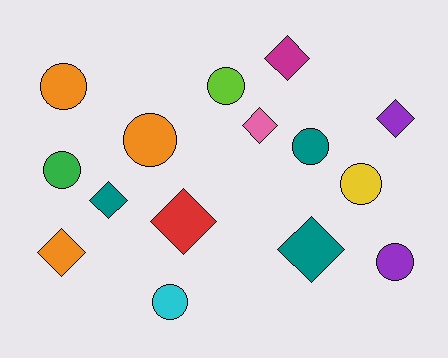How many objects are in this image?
There are 15 objects.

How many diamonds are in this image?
There are 7 diamonds.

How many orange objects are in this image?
There are 3 orange objects.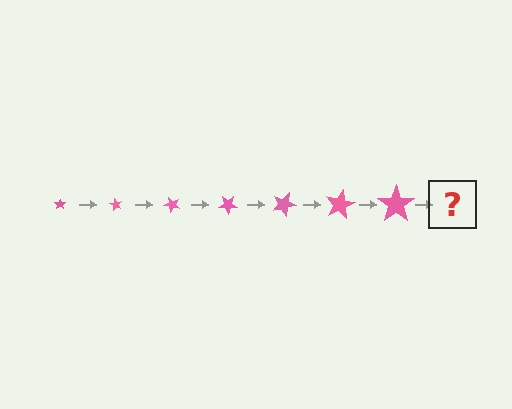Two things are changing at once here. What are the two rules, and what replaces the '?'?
The two rules are that the star grows larger each step and it rotates 60 degrees each step. The '?' should be a star, larger than the previous one and rotated 420 degrees from the start.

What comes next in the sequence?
The next element should be a star, larger than the previous one and rotated 420 degrees from the start.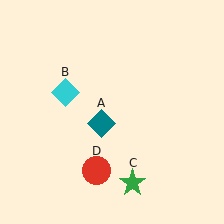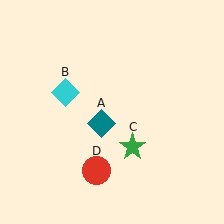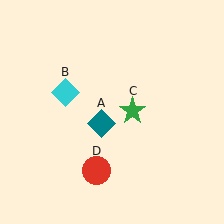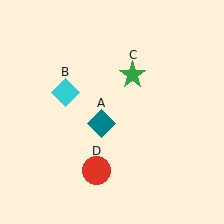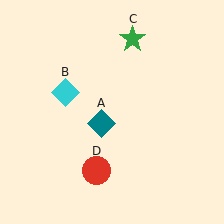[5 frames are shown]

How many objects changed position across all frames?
1 object changed position: green star (object C).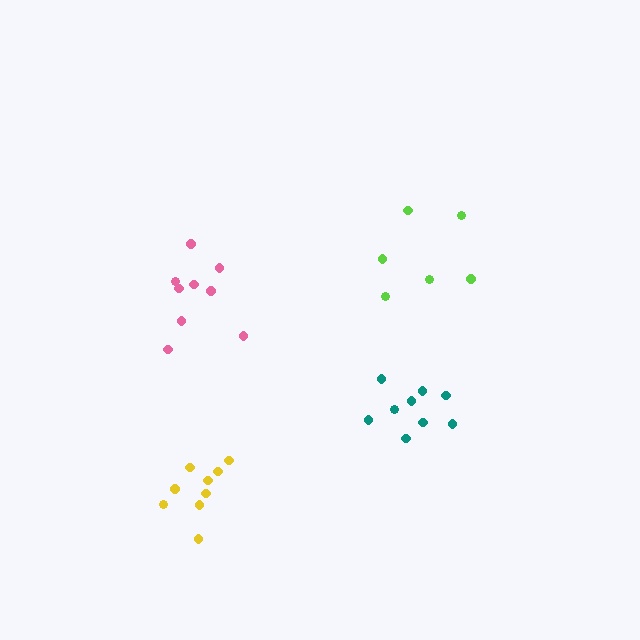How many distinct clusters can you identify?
There are 4 distinct clusters.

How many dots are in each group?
Group 1: 9 dots, Group 2: 9 dots, Group 3: 9 dots, Group 4: 6 dots (33 total).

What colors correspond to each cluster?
The clusters are colored: pink, teal, yellow, lime.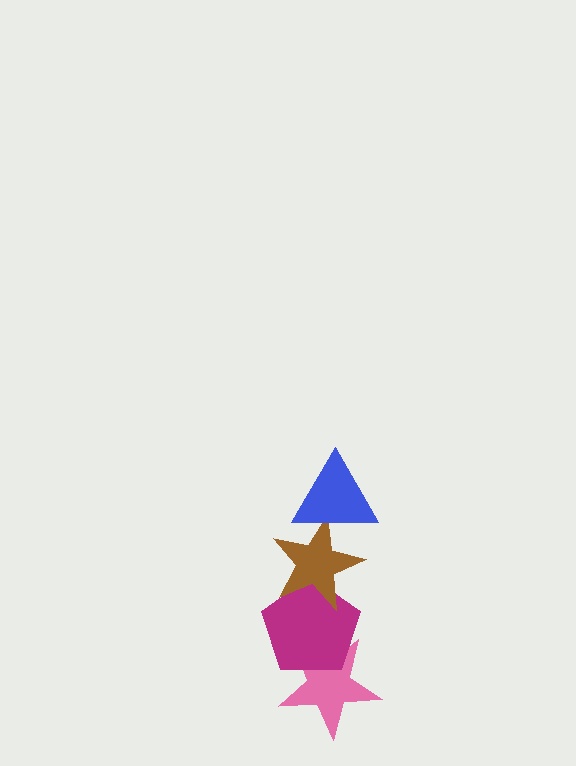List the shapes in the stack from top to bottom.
From top to bottom: the blue triangle, the brown star, the magenta pentagon, the pink star.